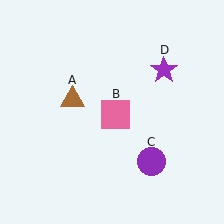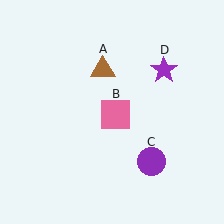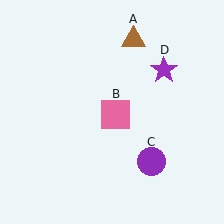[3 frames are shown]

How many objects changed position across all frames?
1 object changed position: brown triangle (object A).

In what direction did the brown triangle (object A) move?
The brown triangle (object A) moved up and to the right.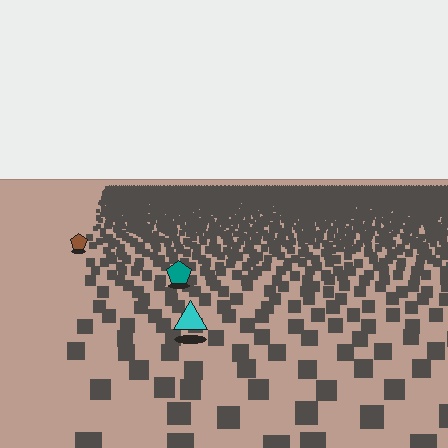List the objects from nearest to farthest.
From nearest to farthest: the cyan triangle, the teal pentagon, the brown pentagon.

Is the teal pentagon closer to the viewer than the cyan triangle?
No. The cyan triangle is closer — you can tell from the texture gradient: the ground texture is coarser near it.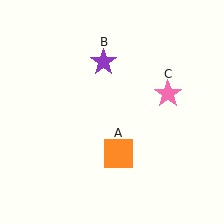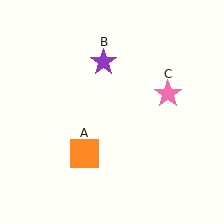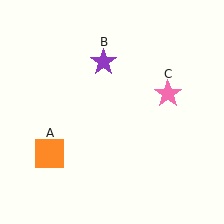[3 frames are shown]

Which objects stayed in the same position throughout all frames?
Purple star (object B) and pink star (object C) remained stationary.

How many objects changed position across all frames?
1 object changed position: orange square (object A).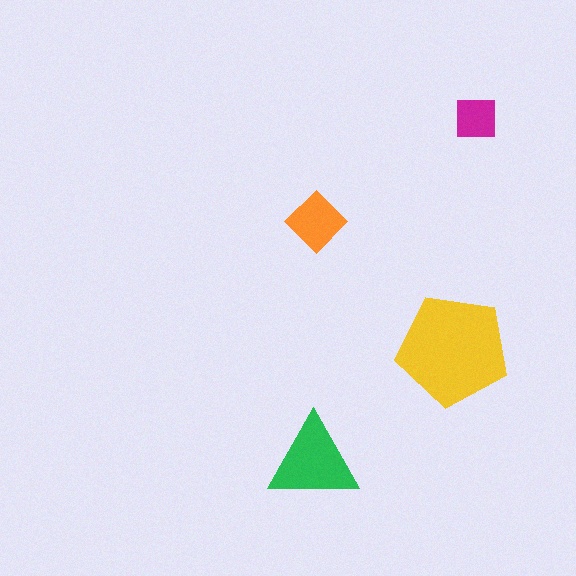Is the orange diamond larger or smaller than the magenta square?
Larger.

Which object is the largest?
The yellow pentagon.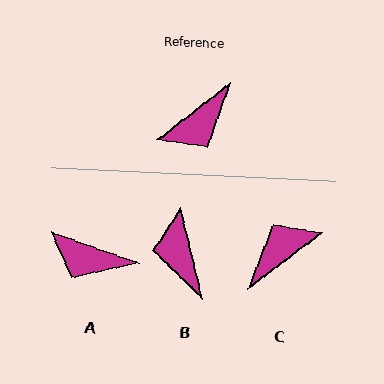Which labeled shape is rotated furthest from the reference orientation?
C, about 179 degrees away.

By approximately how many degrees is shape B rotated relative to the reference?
Approximately 115 degrees clockwise.